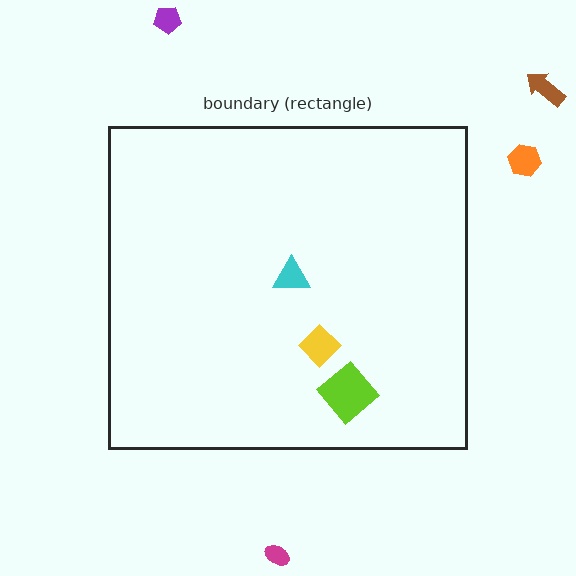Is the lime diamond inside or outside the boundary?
Inside.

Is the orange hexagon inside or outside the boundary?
Outside.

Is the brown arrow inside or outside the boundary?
Outside.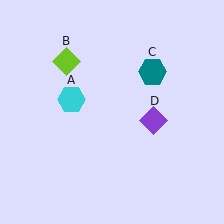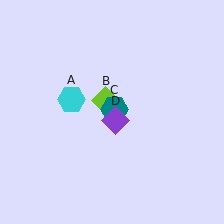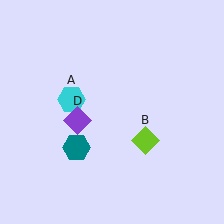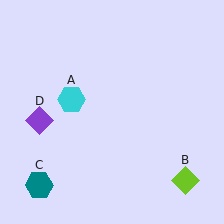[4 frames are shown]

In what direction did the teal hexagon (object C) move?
The teal hexagon (object C) moved down and to the left.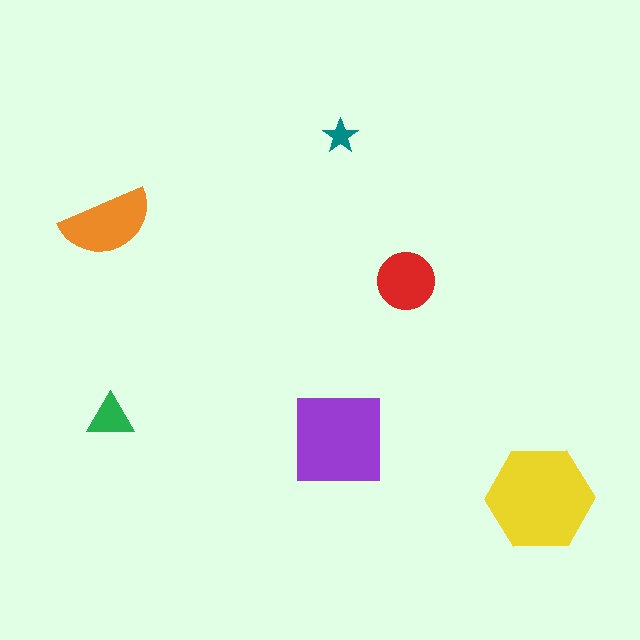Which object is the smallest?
The teal star.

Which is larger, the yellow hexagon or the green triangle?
The yellow hexagon.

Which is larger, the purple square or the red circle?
The purple square.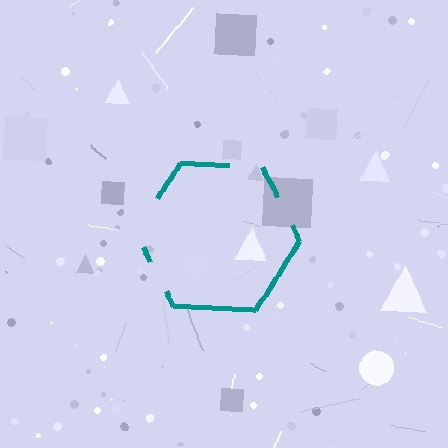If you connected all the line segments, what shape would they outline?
They would outline a hexagon.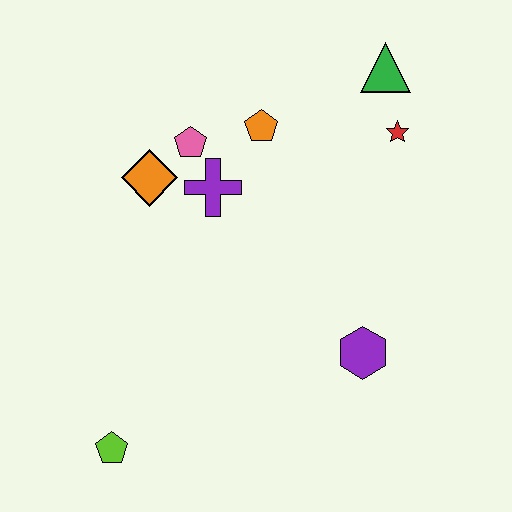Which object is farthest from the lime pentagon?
The green triangle is farthest from the lime pentagon.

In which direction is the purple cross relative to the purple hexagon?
The purple cross is above the purple hexagon.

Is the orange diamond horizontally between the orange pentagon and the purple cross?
No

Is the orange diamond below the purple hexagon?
No